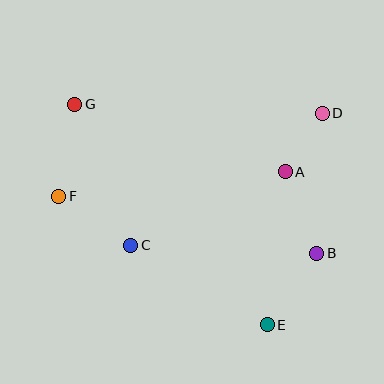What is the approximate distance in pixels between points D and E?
The distance between D and E is approximately 218 pixels.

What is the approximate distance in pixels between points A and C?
The distance between A and C is approximately 171 pixels.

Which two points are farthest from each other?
Points E and G are farthest from each other.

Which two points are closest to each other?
Points A and D are closest to each other.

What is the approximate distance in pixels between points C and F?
The distance between C and F is approximately 87 pixels.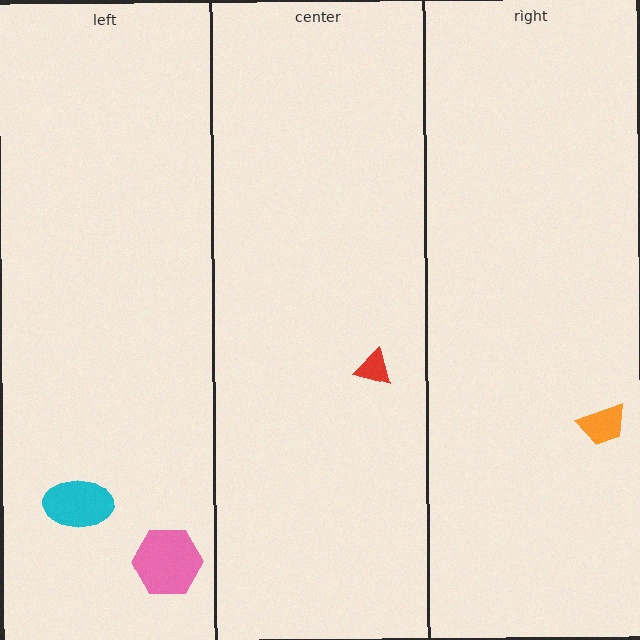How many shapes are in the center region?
1.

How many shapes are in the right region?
1.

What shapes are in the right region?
The orange trapezoid.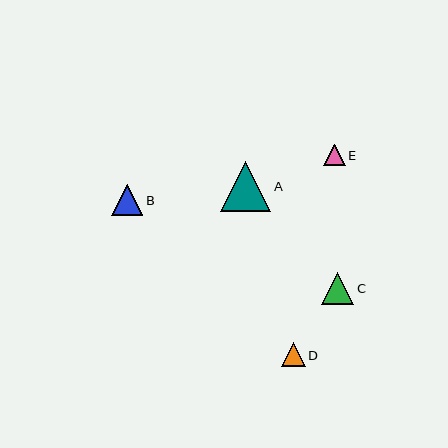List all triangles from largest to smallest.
From largest to smallest: A, C, B, D, E.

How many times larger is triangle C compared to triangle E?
Triangle C is approximately 1.5 times the size of triangle E.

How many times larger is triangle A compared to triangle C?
Triangle A is approximately 1.6 times the size of triangle C.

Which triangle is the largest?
Triangle A is the largest with a size of approximately 50 pixels.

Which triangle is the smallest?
Triangle E is the smallest with a size of approximately 22 pixels.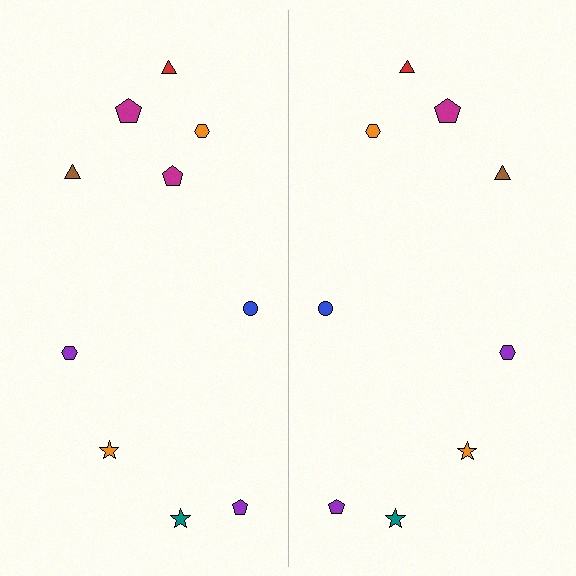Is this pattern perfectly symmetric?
No, the pattern is not perfectly symmetric. A magenta pentagon is missing from the right side.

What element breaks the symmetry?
A magenta pentagon is missing from the right side.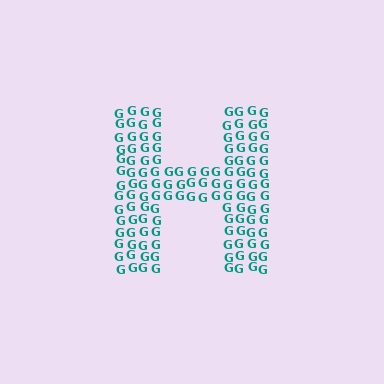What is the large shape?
The large shape is the letter H.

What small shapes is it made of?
It is made of small letter G's.